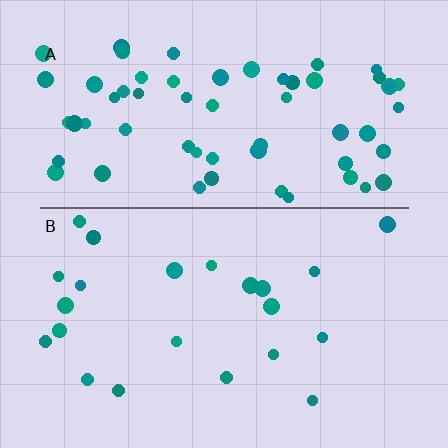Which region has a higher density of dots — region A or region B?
A (the top).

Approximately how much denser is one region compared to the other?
Approximately 2.9× — region A over region B.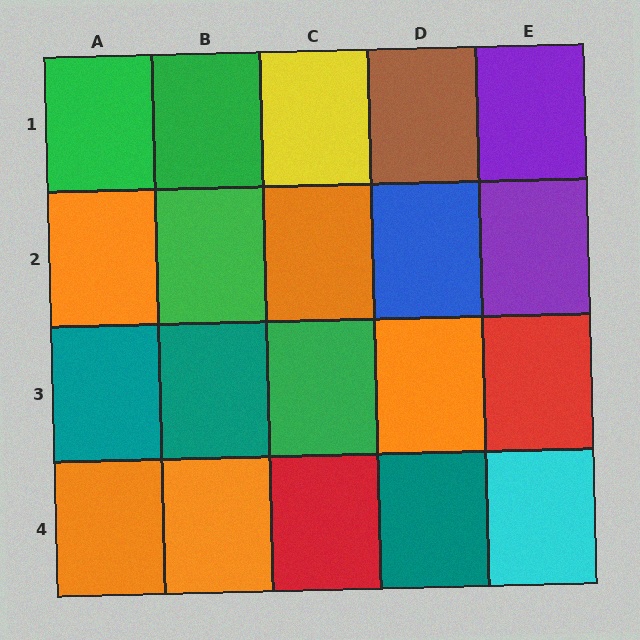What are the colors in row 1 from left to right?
Green, green, yellow, brown, purple.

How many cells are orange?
5 cells are orange.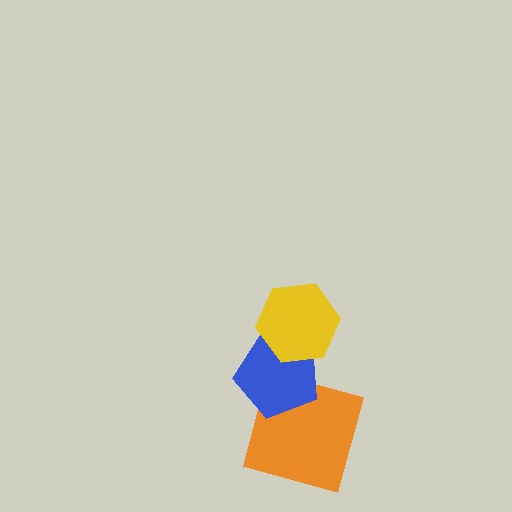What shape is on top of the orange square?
The blue pentagon is on top of the orange square.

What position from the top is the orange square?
The orange square is 3rd from the top.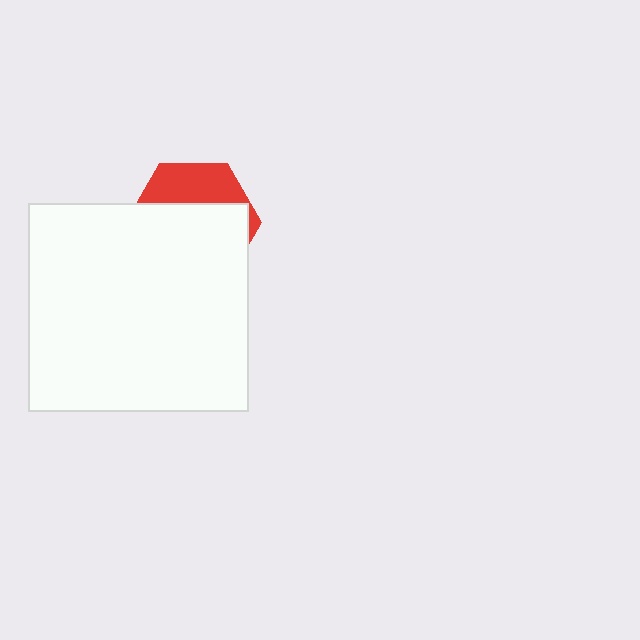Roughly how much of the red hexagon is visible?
A small part of it is visible (roughly 32%).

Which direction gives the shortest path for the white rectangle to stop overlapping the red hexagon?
Moving down gives the shortest separation.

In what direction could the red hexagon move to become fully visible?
The red hexagon could move up. That would shift it out from behind the white rectangle entirely.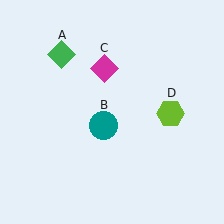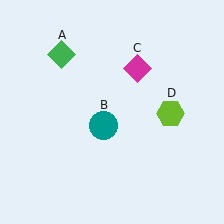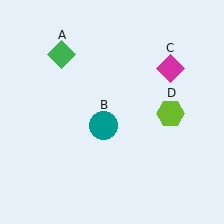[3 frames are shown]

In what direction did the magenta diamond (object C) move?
The magenta diamond (object C) moved right.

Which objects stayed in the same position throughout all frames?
Green diamond (object A) and teal circle (object B) and lime hexagon (object D) remained stationary.